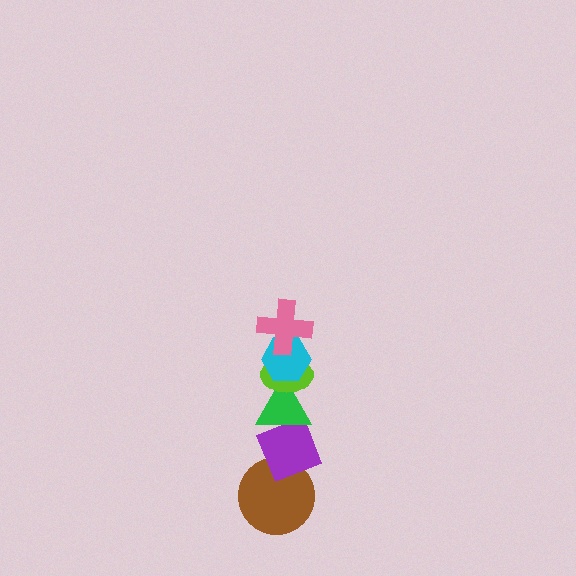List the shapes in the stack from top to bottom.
From top to bottom: the pink cross, the cyan hexagon, the lime ellipse, the green triangle, the purple diamond, the brown circle.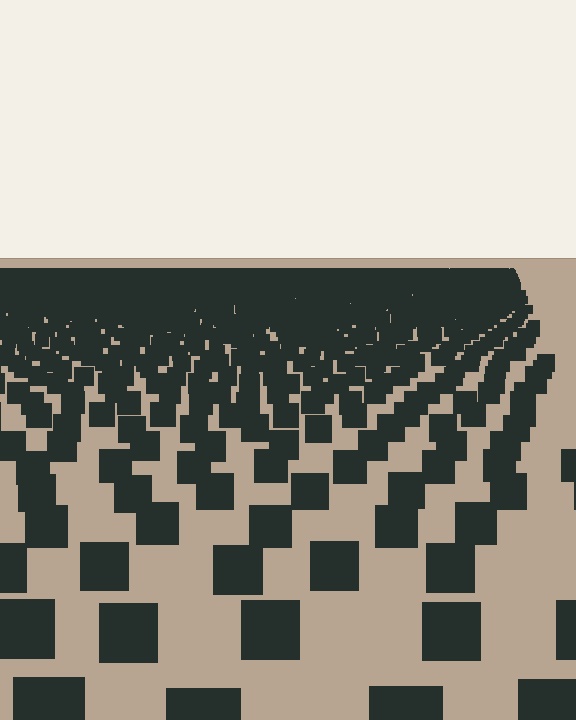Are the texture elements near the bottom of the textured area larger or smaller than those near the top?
Larger. Near the bottom, elements are closer to the viewer and appear at a bigger on-screen size.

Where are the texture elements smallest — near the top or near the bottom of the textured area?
Near the top.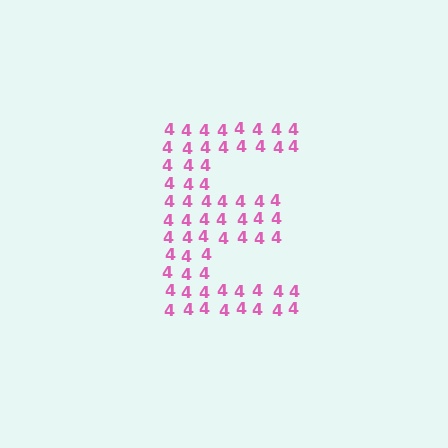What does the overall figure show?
The overall figure shows the letter E.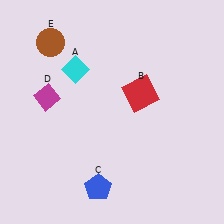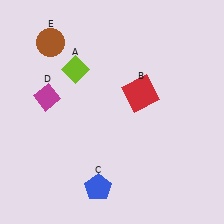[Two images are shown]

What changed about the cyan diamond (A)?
In Image 1, A is cyan. In Image 2, it changed to lime.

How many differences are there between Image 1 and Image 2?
There is 1 difference between the two images.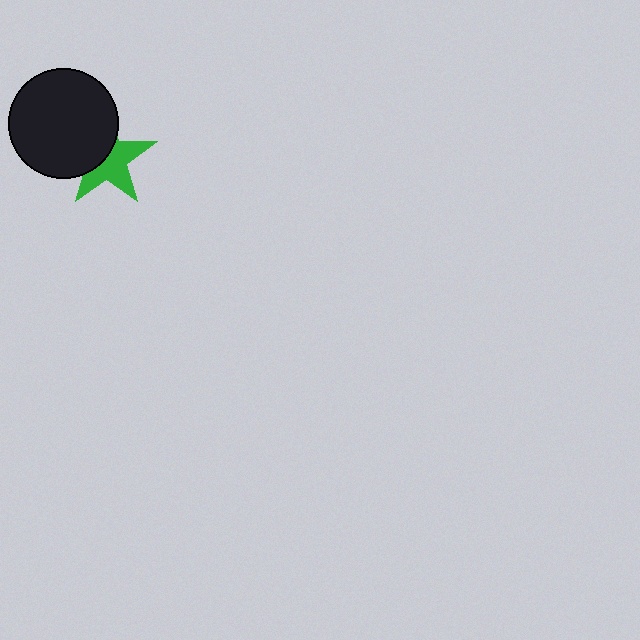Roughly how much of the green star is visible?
About half of it is visible (roughly 56%).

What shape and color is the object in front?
The object in front is a black circle.